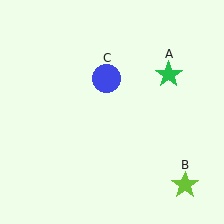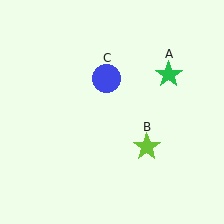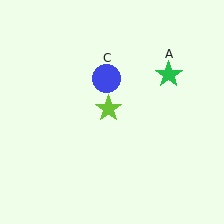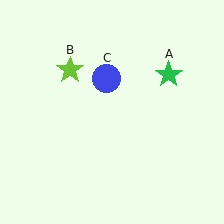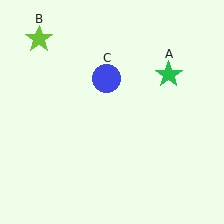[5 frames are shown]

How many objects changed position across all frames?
1 object changed position: lime star (object B).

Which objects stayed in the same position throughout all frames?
Green star (object A) and blue circle (object C) remained stationary.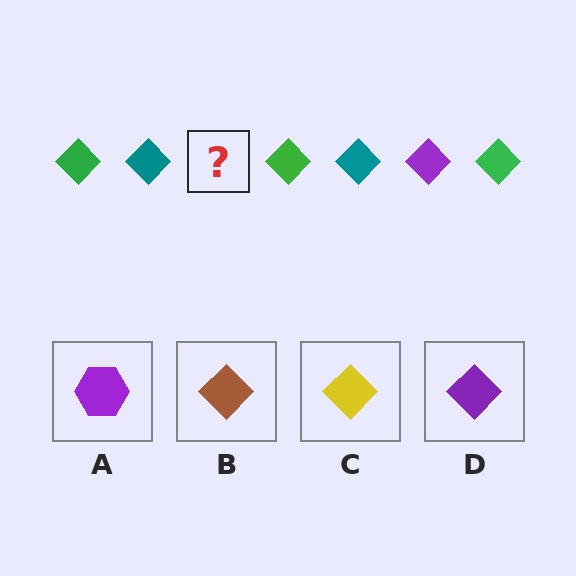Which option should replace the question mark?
Option D.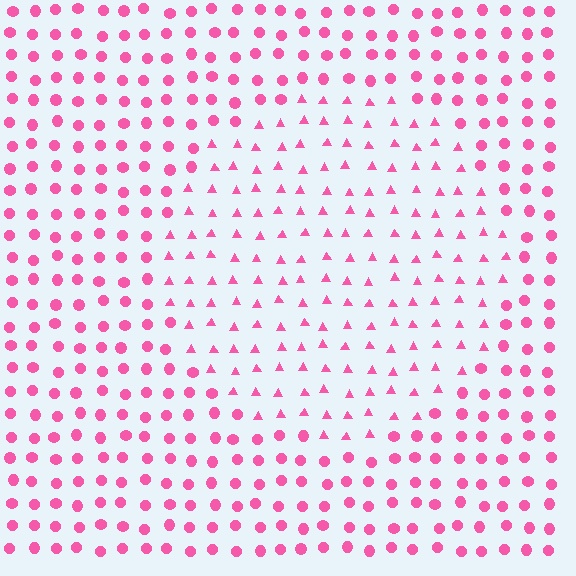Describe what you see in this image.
The image is filled with small pink elements arranged in a uniform grid. A circle-shaped region contains triangles, while the surrounding area contains circles. The boundary is defined purely by the change in element shape.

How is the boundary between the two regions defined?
The boundary is defined by a change in element shape: triangles inside vs. circles outside. All elements share the same color and spacing.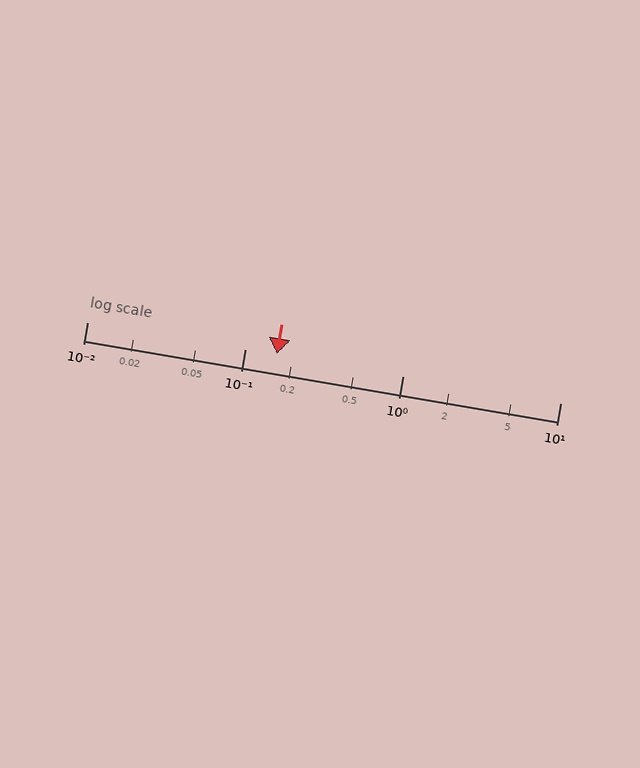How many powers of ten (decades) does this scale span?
The scale spans 3 decades, from 0.01 to 10.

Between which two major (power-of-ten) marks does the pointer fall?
The pointer is between 0.1 and 1.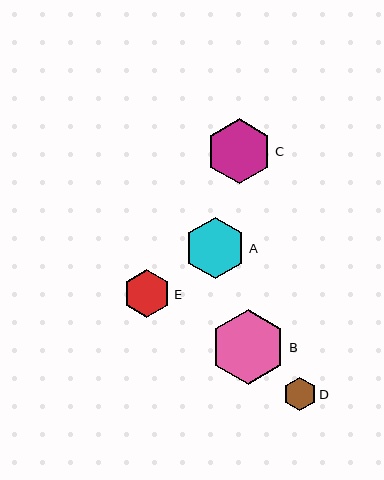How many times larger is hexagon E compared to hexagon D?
Hexagon E is approximately 1.4 times the size of hexagon D.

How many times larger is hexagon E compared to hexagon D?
Hexagon E is approximately 1.4 times the size of hexagon D.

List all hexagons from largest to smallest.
From largest to smallest: B, C, A, E, D.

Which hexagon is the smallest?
Hexagon D is the smallest with a size of approximately 33 pixels.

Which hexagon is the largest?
Hexagon B is the largest with a size of approximately 75 pixels.